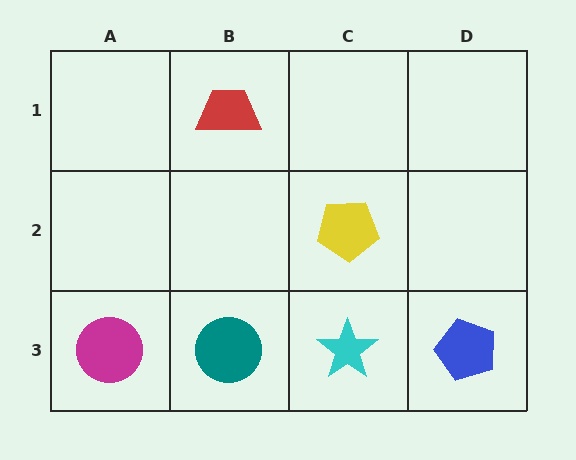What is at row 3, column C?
A cyan star.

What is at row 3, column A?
A magenta circle.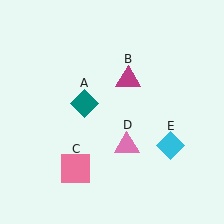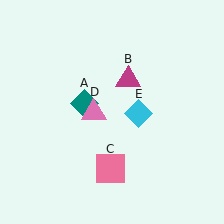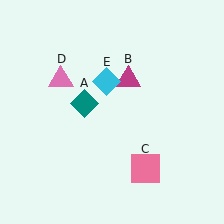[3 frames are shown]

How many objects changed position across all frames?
3 objects changed position: pink square (object C), pink triangle (object D), cyan diamond (object E).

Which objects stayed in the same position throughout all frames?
Teal diamond (object A) and magenta triangle (object B) remained stationary.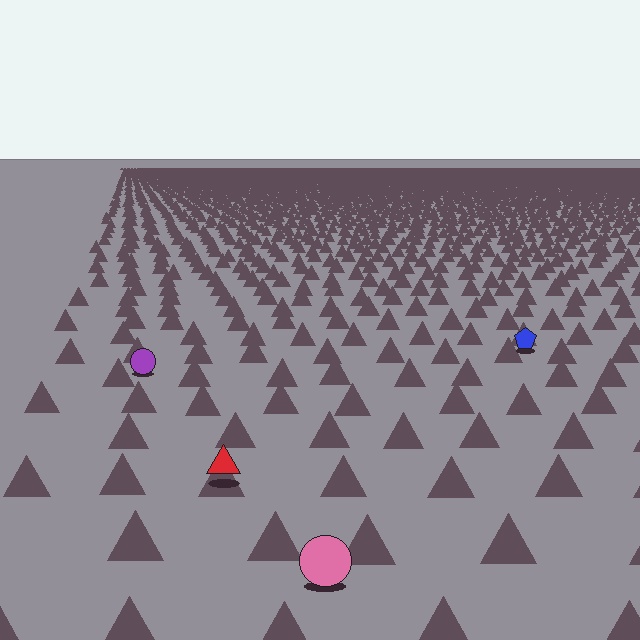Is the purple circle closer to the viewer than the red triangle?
No. The red triangle is closer — you can tell from the texture gradient: the ground texture is coarser near it.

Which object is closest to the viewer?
The pink circle is closest. The texture marks near it are larger and more spread out.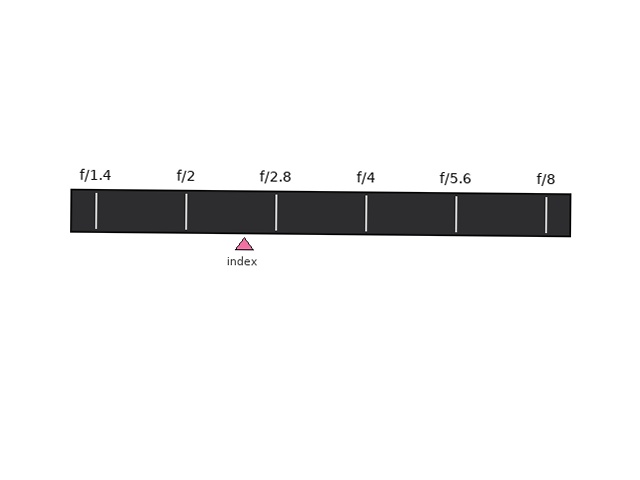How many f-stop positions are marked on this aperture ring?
There are 6 f-stop positions marked.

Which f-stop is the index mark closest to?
The index mark is closest to f/2.8.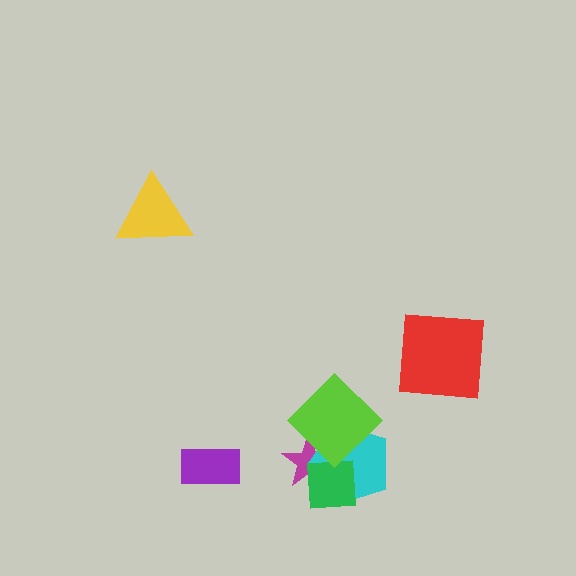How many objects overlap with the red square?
0 objects overlap with the red square.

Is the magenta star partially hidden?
Yes, it is partially covered by another shape.